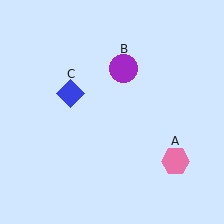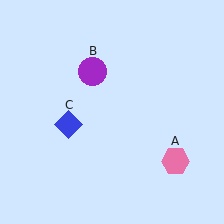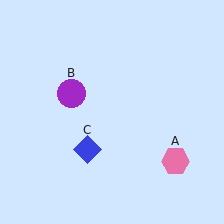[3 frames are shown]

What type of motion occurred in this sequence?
The purple circle (object B), blue diamond (object C) rotated counterclockwise around the center of the scene.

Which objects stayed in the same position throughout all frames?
Pink hexagon (object A) remained stationary.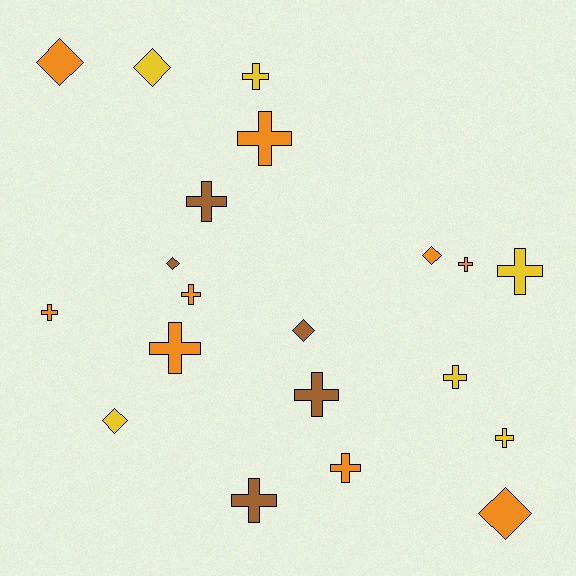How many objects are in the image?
There are 20 objects.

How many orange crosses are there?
There are 6 orange crosses.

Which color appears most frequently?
Orange, with 9 objects.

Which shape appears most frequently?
Cross, with 13 objects.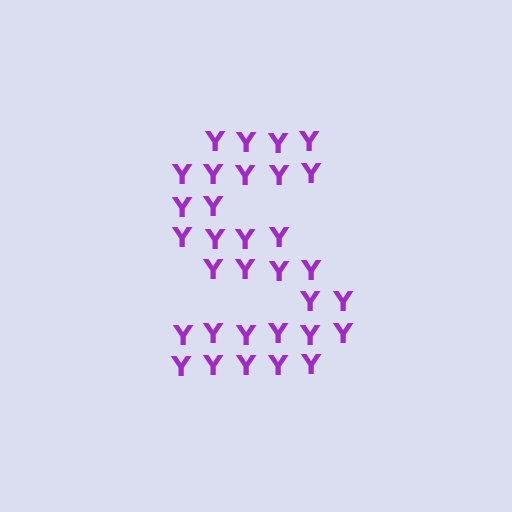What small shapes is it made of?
It is made of small letter Y's.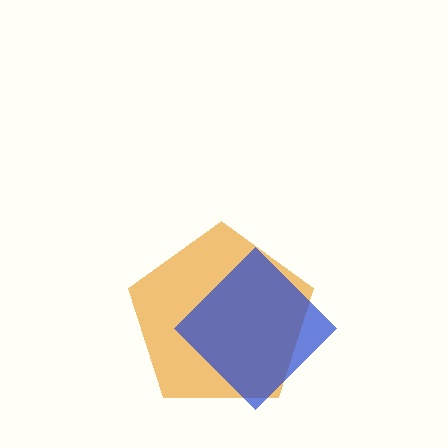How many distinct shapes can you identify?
There are 2 distinct shapes: an orange pentagon, a blue diamond.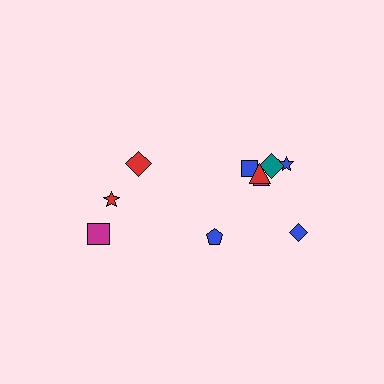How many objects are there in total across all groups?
There are 10 objects.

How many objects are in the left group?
There are 3 objects.